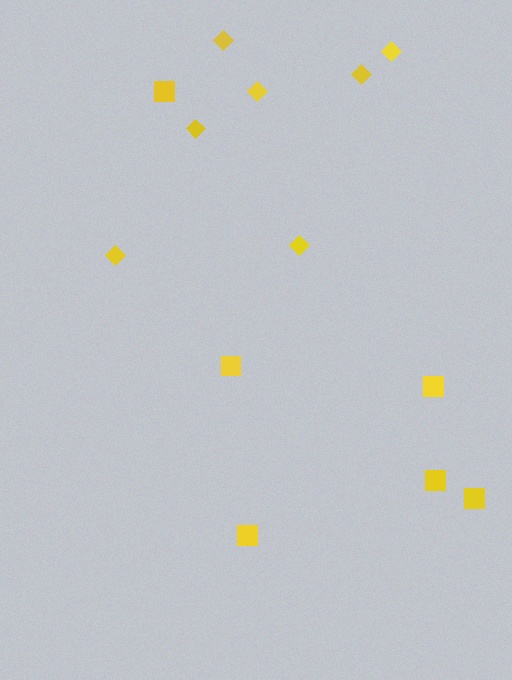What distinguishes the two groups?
There are 2 groups: one group of squares (6) and one group of diamonds (7).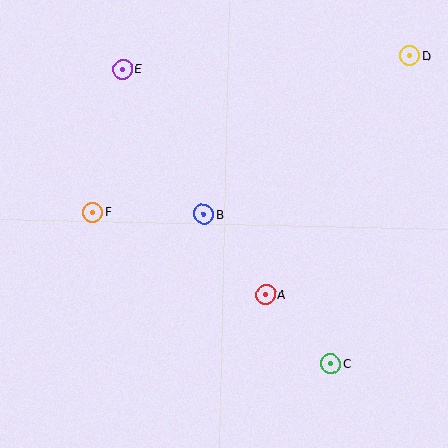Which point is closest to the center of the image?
Point B at (204, 214) is closest to the center.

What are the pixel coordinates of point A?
Point A is at (266, 295).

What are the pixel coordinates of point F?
Point F is at (93, 212).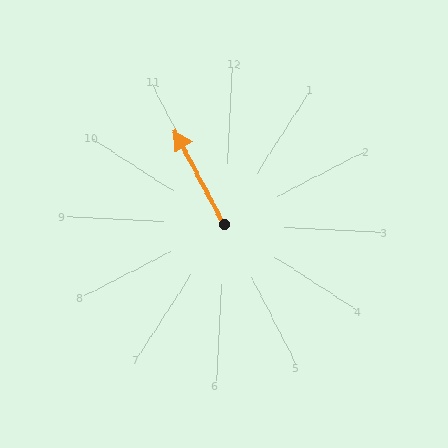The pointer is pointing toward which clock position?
Roughly 11 o'clock.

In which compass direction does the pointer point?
Northwest.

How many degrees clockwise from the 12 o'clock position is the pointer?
Approximately 329 degrees.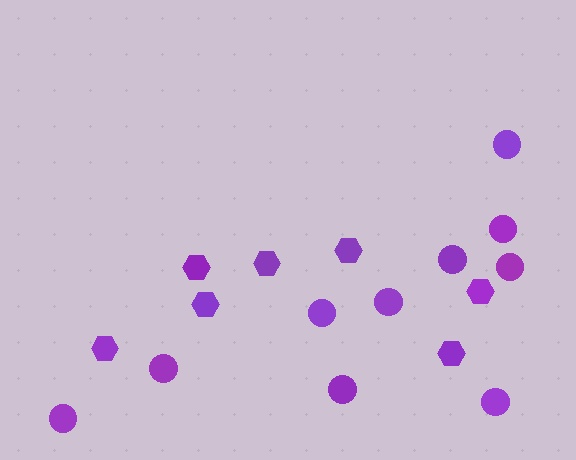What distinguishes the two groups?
There are 2 groups: one group of circles (10) and one group of hexagons (7).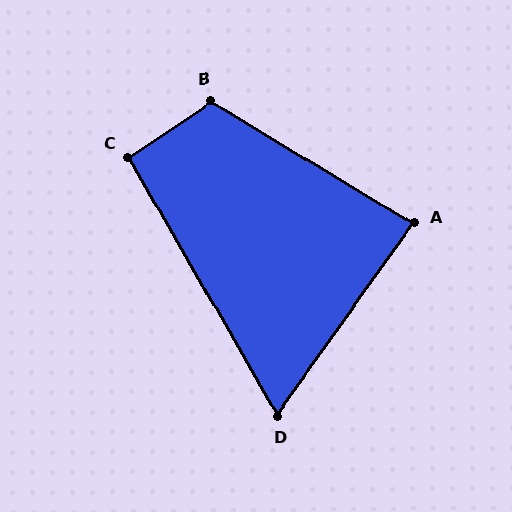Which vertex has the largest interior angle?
B, at approximately 115 degrees.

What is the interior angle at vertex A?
Approximately 86 degrees (approximately right).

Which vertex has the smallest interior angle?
D, at approximately 65 degrees.